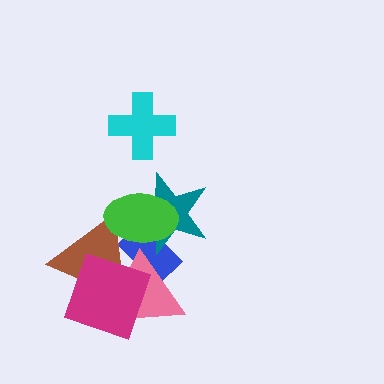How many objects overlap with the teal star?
2 objects overlap with the teal star.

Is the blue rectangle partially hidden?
Yes, it is partially covered by another shape.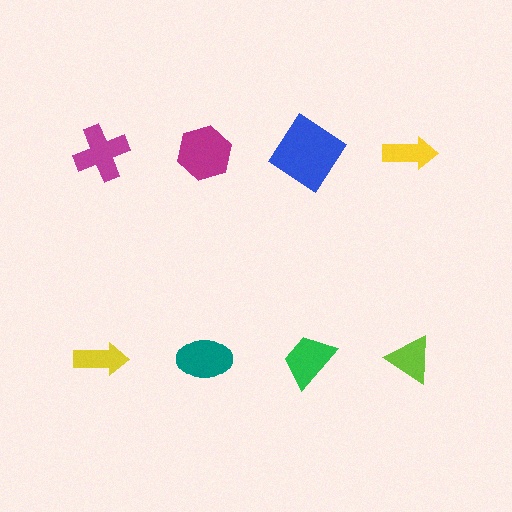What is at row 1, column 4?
A yellow arrow.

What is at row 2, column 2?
A teal ellipse.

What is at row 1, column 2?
A magenta hexagon.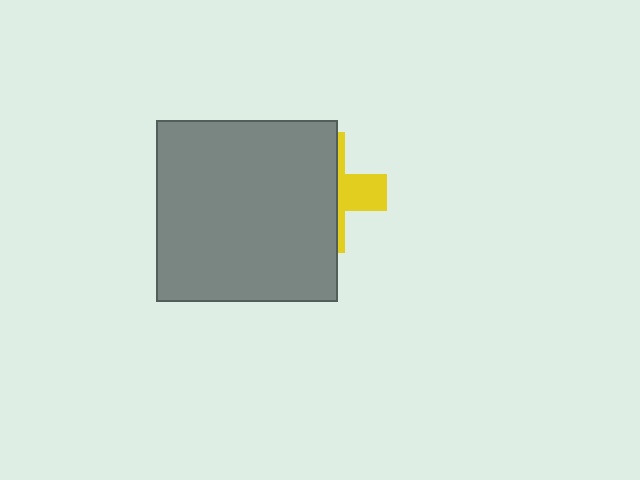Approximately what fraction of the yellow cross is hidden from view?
Roughly 67% of the yellow cross is hidden behind the gray square.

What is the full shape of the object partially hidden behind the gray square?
The partially hidden object is a yellow cross.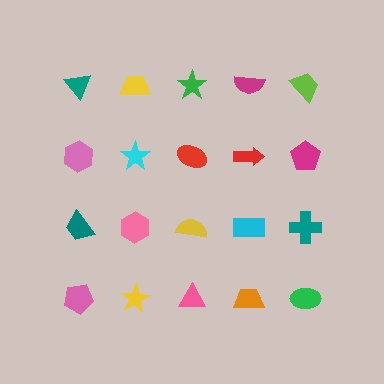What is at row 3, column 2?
A pink hexagon.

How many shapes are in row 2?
5 shapes.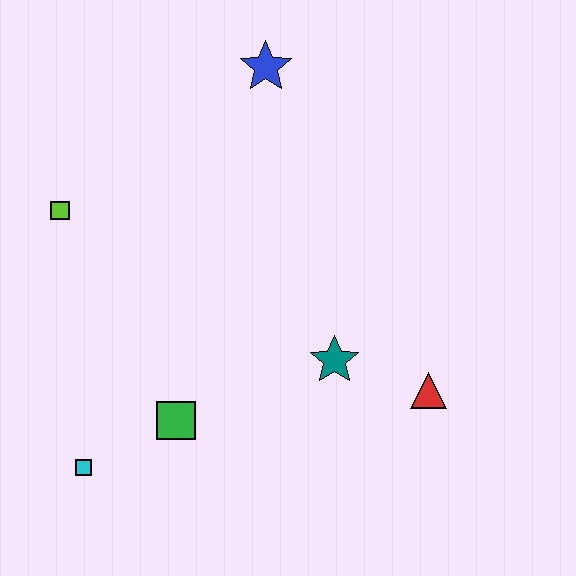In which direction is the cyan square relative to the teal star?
The cyan square is to the left of the teal star.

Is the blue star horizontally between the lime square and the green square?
No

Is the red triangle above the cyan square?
Yes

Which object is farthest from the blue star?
The cyan square is farthest from the blue star.